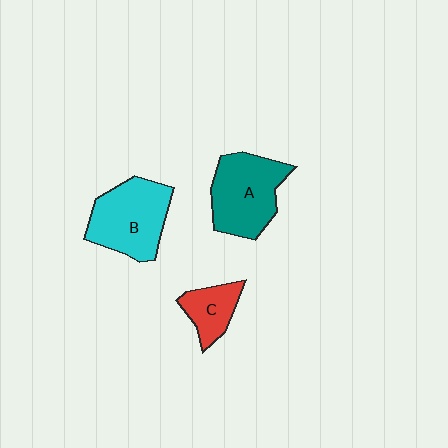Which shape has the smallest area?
Shape C (red).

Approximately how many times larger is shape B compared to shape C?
Approximately 2.0 times.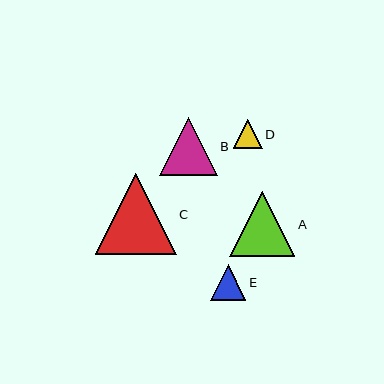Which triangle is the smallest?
Triangle D is the smallest with a size of approximately 29 pixels.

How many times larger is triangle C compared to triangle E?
Triangle C is approximately 2.3 times the size of triangle E.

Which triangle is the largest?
Triangle C is the largest with a size of approximately 81 pixels.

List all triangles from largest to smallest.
From largest to smallest: C, A, B, E, D.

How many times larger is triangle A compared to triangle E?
Triangle A is approximately 1.8 times the size of triangle E.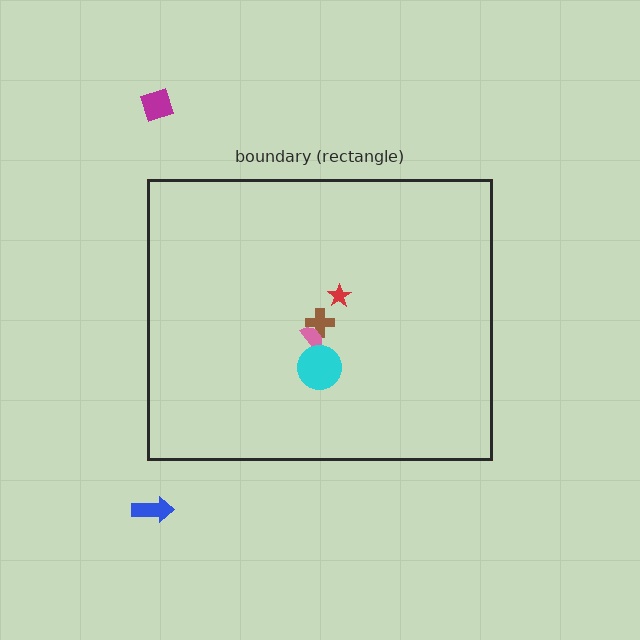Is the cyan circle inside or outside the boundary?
Inside.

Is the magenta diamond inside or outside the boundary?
Outside.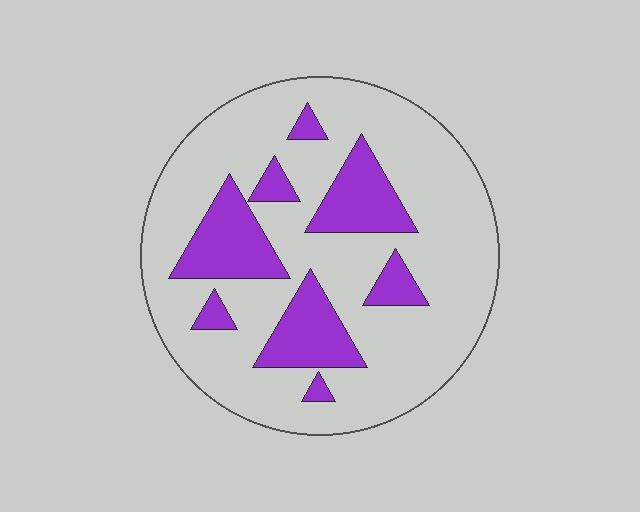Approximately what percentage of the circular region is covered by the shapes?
Approximately 25%.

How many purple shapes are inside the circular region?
8.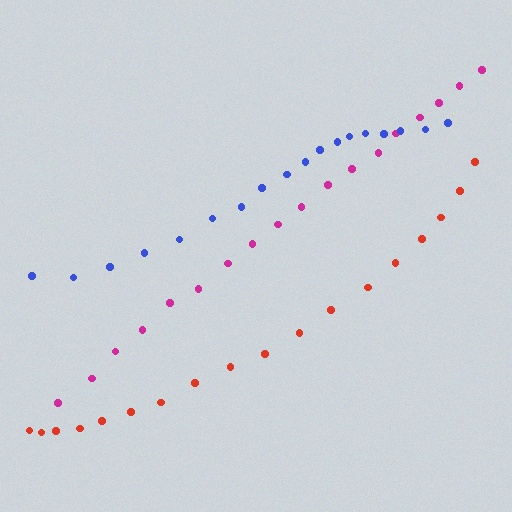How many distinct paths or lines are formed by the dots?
There are 3 distinct paths.